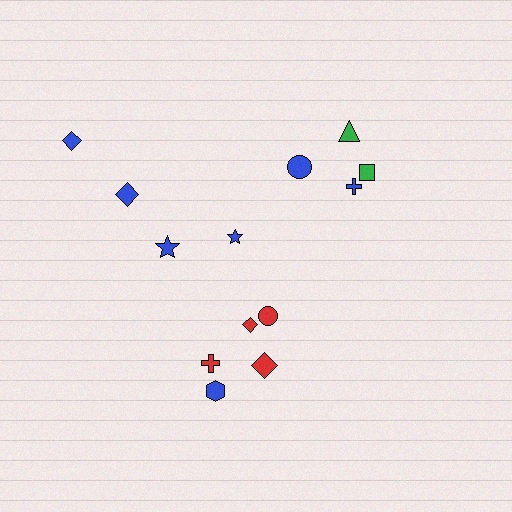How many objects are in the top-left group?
There are 3 objects.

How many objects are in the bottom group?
There are 5 objects.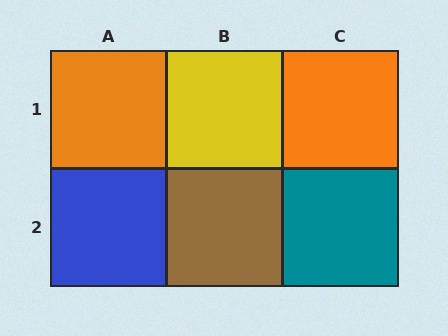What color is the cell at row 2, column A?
Blue.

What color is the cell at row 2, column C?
Teal.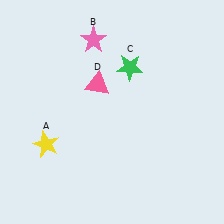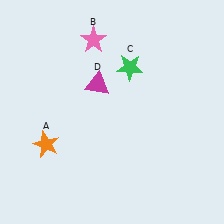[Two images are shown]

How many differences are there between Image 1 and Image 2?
There are 2 differences between the two images.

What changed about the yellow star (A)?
In Image 1, A is yellow. In Image 2, it changed to orange.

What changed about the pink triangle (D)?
In Image 1, D is pink. In Image 2, it changed to magenta.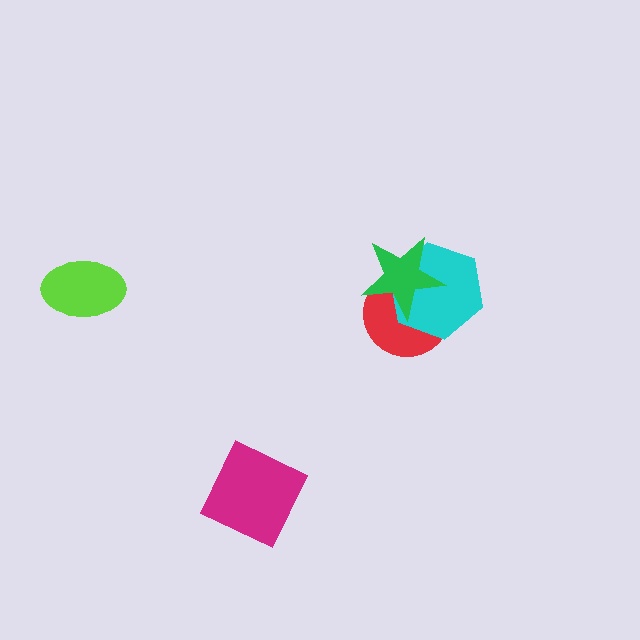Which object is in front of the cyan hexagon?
The green star is in front of the cyan hexagon.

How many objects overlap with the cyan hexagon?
2 objects overlap with the cyan hexagon.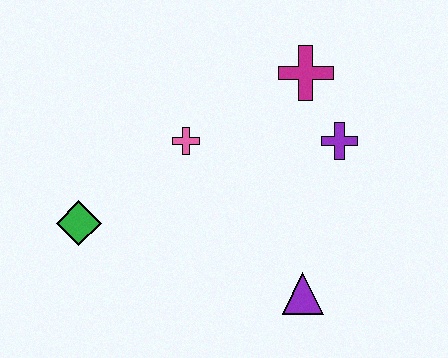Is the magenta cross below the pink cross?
No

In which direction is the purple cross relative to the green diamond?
The purple cross is to the right of the green diamond.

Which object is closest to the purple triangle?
The purple cross is closest to the purple triangle.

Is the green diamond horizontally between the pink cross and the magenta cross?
No